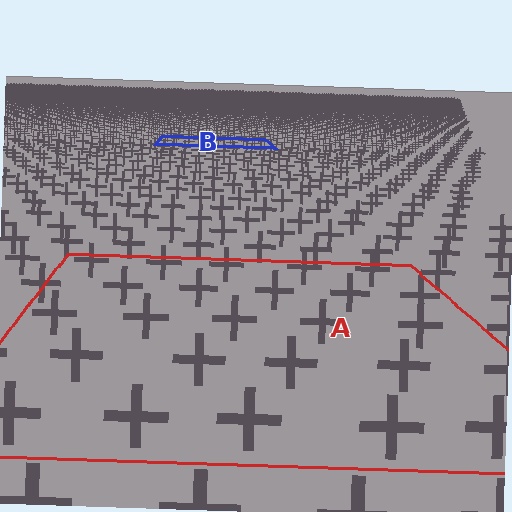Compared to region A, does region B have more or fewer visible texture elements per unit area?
Region B has more texture elements per unit area — they are packed more densely because it is farther away.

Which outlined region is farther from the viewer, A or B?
Region B is farther from the viewer — the texture elements inside it appear smaller and more densely packed.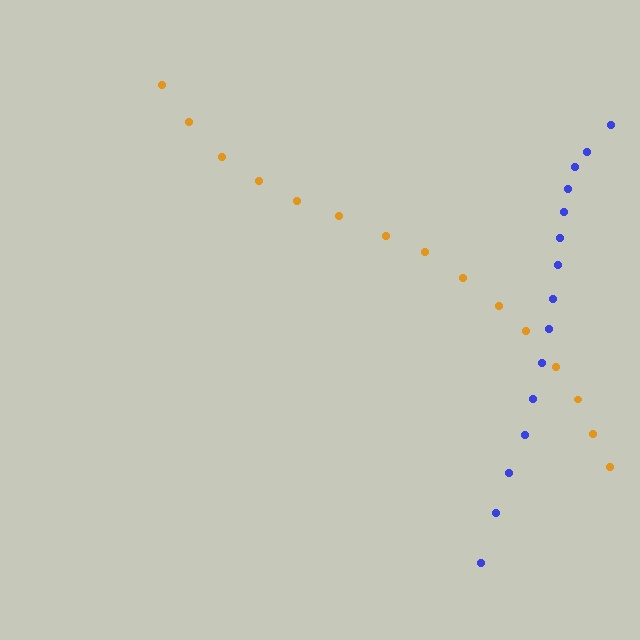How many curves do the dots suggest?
There are 2 distinct paths.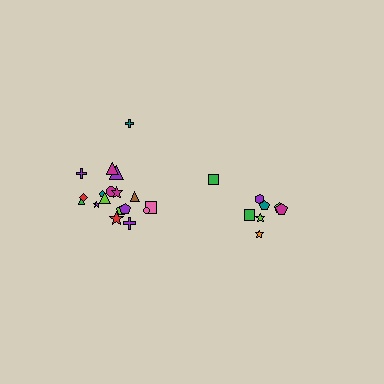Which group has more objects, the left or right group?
The left group.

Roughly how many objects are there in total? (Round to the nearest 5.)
Roughly 25 objects in total.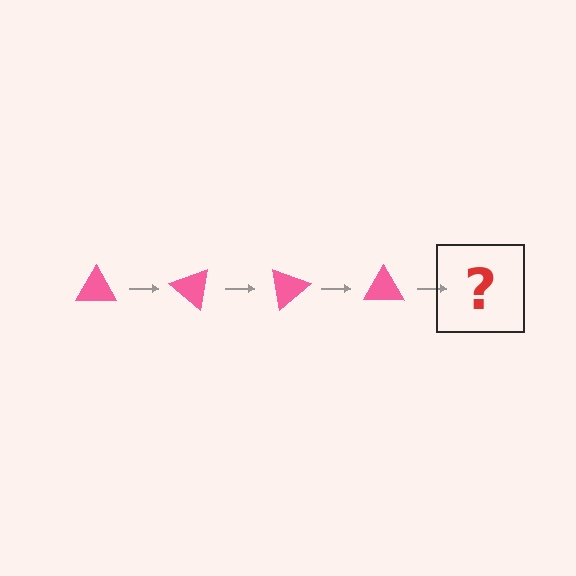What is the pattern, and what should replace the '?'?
The pattern is that the triangle rotates 40 degrees each step. The '?' should be a pink triangle rotated 160 degrees.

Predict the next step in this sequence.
The next step is a pink triangle rotated 160 degrees.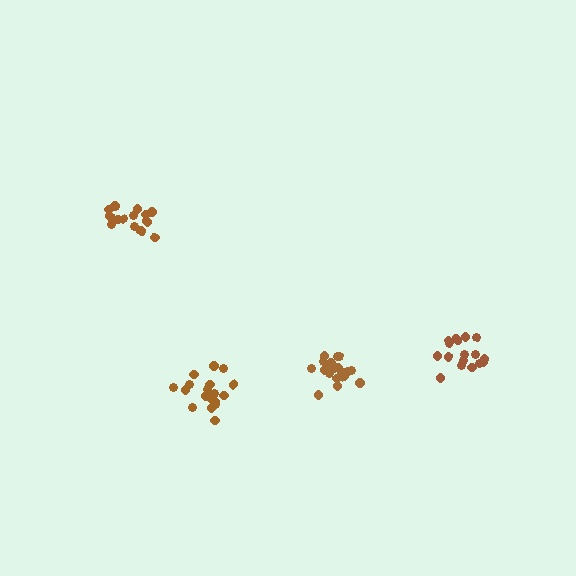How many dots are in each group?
Group 1: 17 dots, Group 2: 19 dots, Group 3: 19 dots, Group 4: 17 dots (72 total).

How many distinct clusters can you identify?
There are 4 distinct clusters.